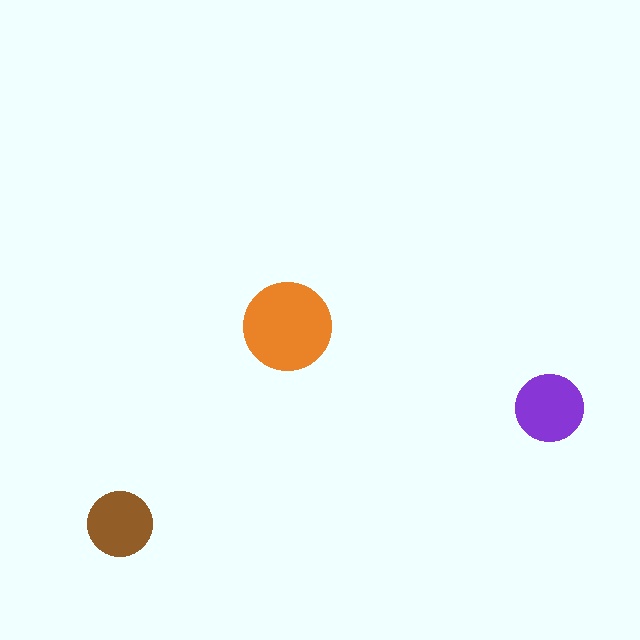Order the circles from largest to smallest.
the orange one, the purple one, the brown one.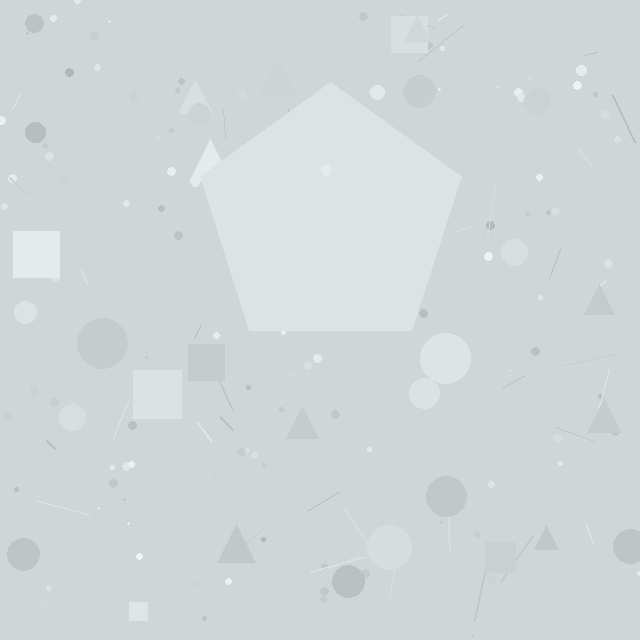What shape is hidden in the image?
A pentagon is hidden in the image.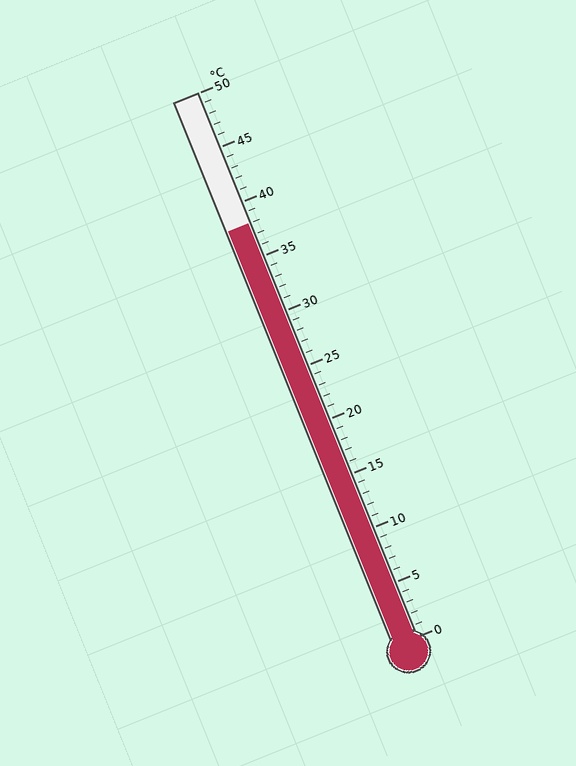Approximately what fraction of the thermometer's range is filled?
The thermometer is filled to approximately 75% of its range.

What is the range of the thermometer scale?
The thermometer scale ranges from 0°C to 50°C.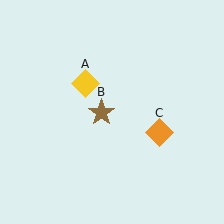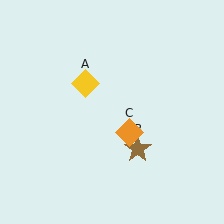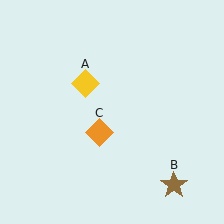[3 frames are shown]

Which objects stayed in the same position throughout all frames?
Yellow diamond (object A) remained stationary.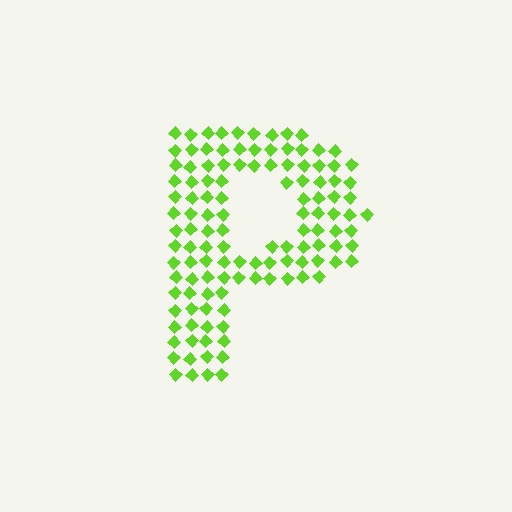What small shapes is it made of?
It is made of small diamonds.